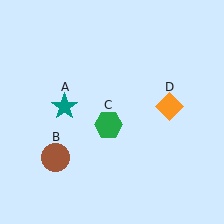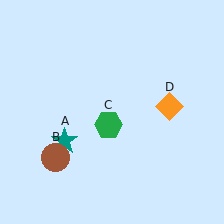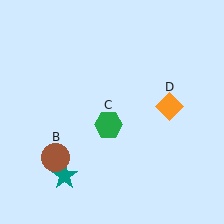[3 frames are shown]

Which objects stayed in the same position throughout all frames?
Brown circle (object B) and green hexagon (object C) and orange diamond (object D) remained stationary.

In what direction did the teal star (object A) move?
The teal star (object A) moved down.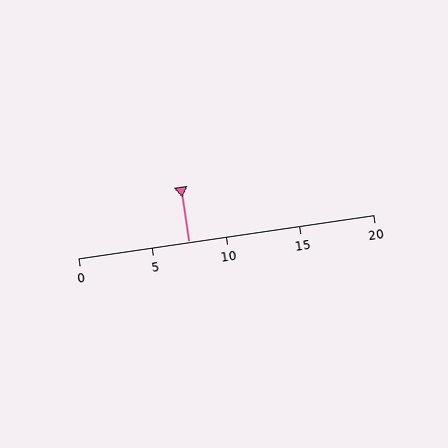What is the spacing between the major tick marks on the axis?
The major ticks are spaced 5 apart.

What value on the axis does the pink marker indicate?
The marker indicates approximately 7.5.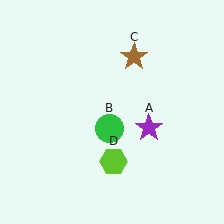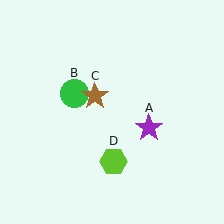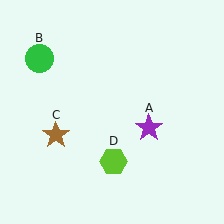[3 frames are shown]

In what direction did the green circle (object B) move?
The green circle (object B) moved up and to the left.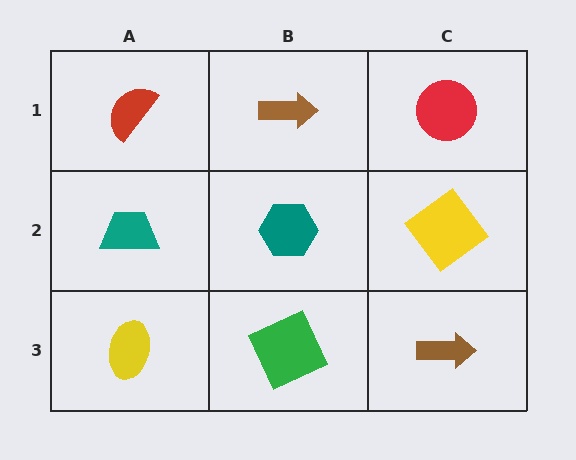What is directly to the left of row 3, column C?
A green square.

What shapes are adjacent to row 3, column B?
A teal hexagon (row 2, column B), a yellow ellipse (row 3, column A), a brown arrow (row 3, column C).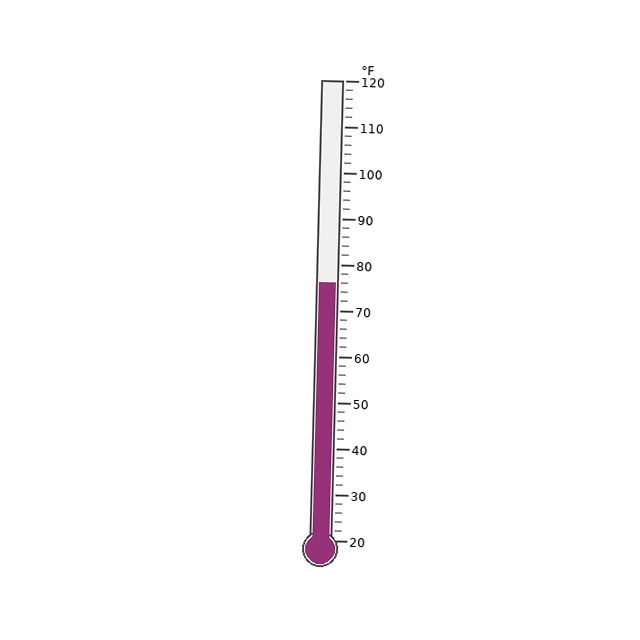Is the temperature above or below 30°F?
The temperature is above 30°F.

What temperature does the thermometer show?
The thermometer shows approximately 76°F.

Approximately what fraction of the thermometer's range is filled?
The thermometer is filled to approximately 55% of its range.